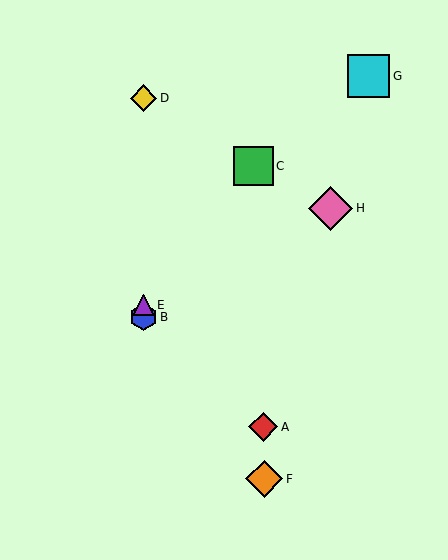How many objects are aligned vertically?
3 objects (B, D, E) are aligned vertically.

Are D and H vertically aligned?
No, D is at x≈143 and H is at x≈331.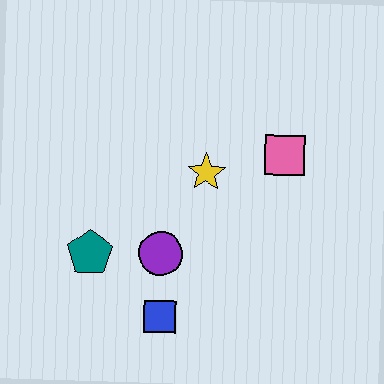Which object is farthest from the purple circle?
The pink square is farthest from the purple circle.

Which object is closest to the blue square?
The purple circle is closest to the blue square.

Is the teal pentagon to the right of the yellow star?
No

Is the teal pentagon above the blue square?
Yes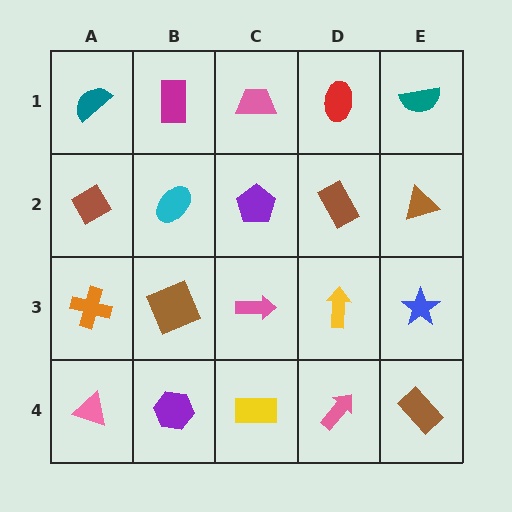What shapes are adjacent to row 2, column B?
A magenta rectangle (row 1, column B), a brown square (row 3, column B), a brown diamond (row 2, column A), a purple pentagon (row 2, column C).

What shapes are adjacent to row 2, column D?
A red ellipse (row 1, column D), a yellow arrow (row 3, column D), a purple pentagon (row 2, column C), a brown triangle (row 2, column E).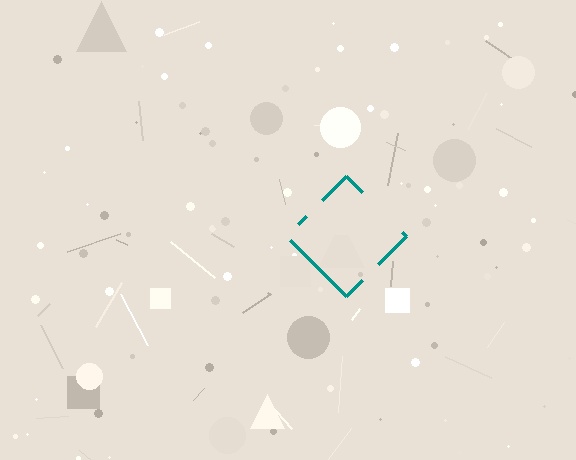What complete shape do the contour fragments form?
The contour fragments form a diamond.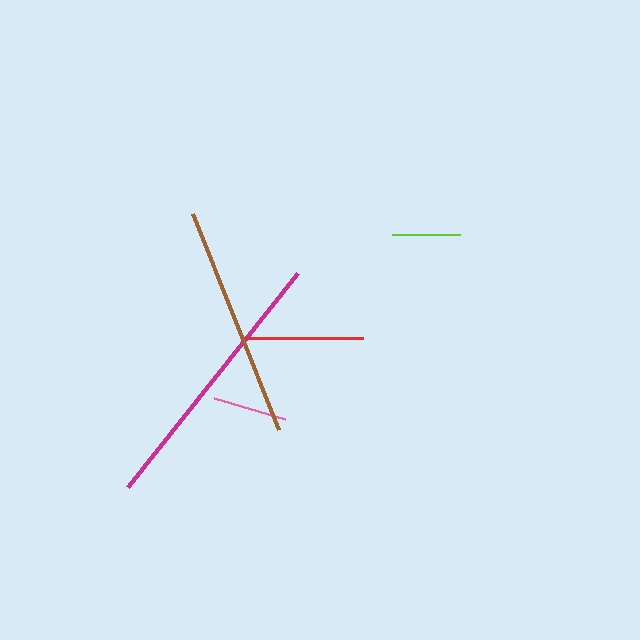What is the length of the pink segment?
The pink segment is approximately 74 pixels long.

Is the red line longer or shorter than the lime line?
The red line is longer than the lime line.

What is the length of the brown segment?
The brown segment is approximately 232 pixels long.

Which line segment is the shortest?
The lime line is the shortest at approximately 68 pixels.